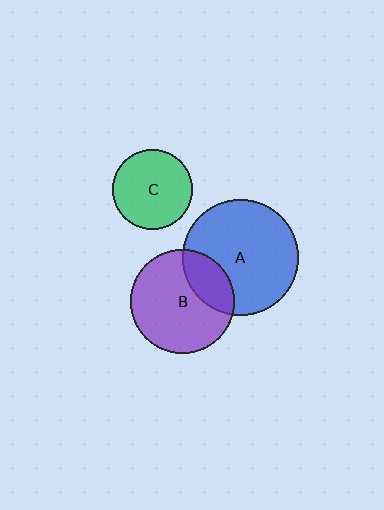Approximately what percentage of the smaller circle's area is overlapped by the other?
Approximately 25%.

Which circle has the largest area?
Circle A (blue).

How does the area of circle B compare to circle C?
Approximately 1.7 times.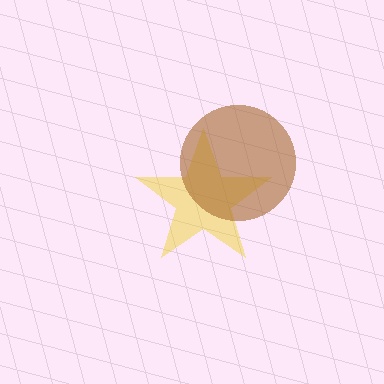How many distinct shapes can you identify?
There are 2 distinct shapes: a yellow star, a brown circle.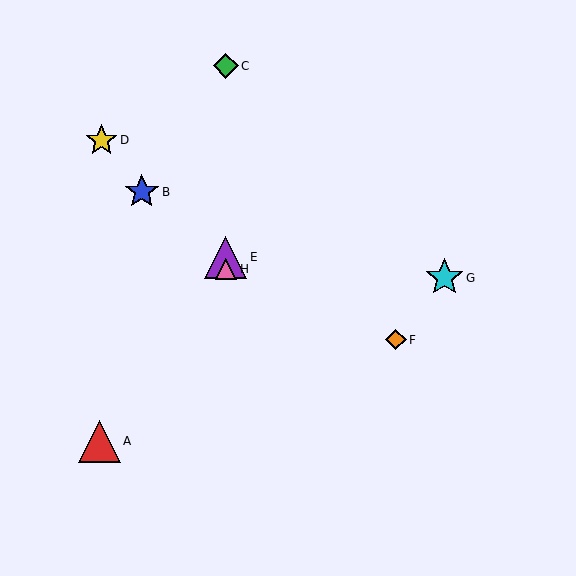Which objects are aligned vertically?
Objects C, E, H are aligned vertically.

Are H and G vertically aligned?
No, H is at x≈226 and G is at x≈445.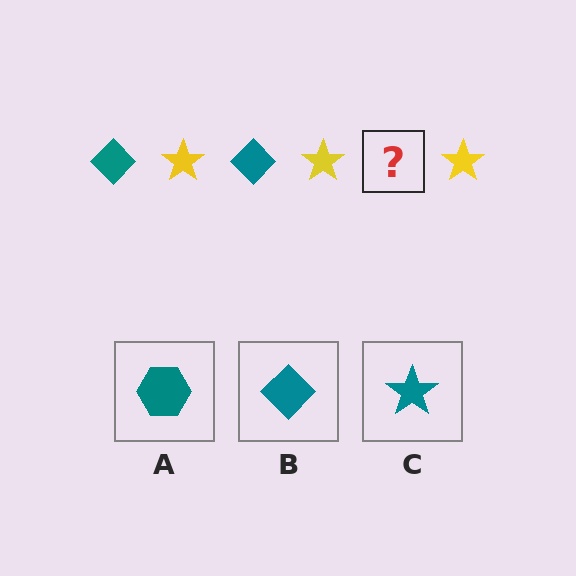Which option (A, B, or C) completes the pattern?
B.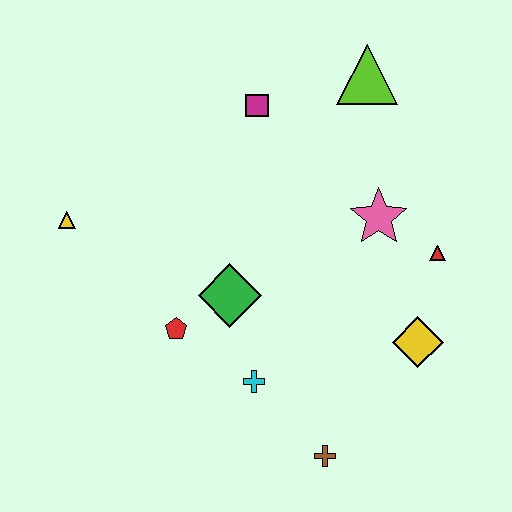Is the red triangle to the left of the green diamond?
No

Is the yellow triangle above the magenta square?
No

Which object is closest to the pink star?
The red triangle is closest to the pink star.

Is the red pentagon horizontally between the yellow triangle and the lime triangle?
Yes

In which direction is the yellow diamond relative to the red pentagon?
The yellow diamond is to the right of the red pentagon.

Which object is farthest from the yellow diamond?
The yellow triangle is farthest from the yellow diamond.